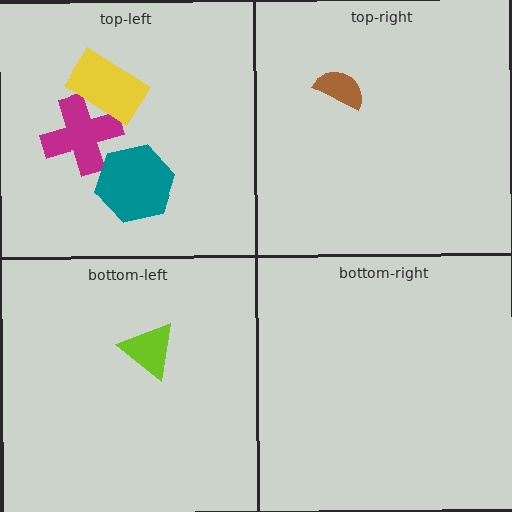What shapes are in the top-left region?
The magenta cross, the teal hexagon, the yellow rectangle.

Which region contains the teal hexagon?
The top-left region.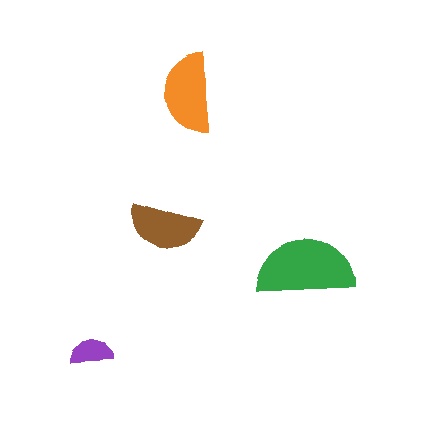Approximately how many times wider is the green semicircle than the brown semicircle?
About 1.5 times wider.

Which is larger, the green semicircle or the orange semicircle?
The green one.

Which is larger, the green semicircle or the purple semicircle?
The green one.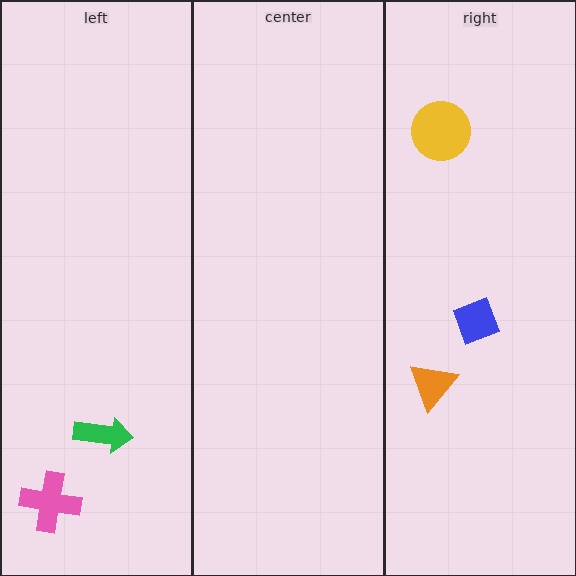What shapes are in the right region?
The yellow circle, the blue diamond, the orange triangle.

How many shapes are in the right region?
3.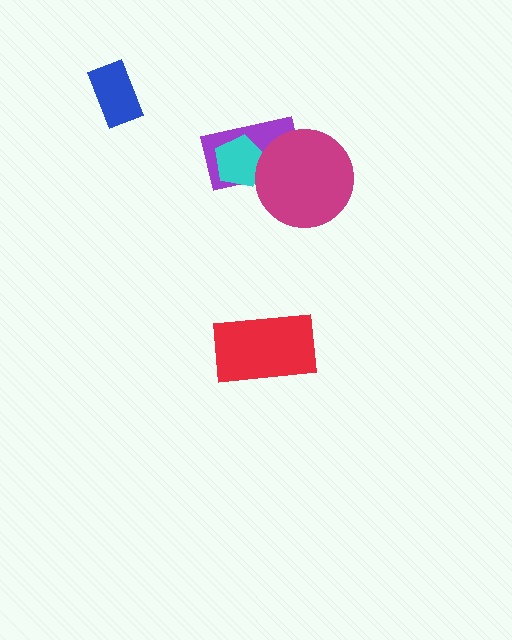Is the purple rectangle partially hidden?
Yes, it is partially covered by another shape.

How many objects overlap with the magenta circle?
2 objects overlap with the magenta circle.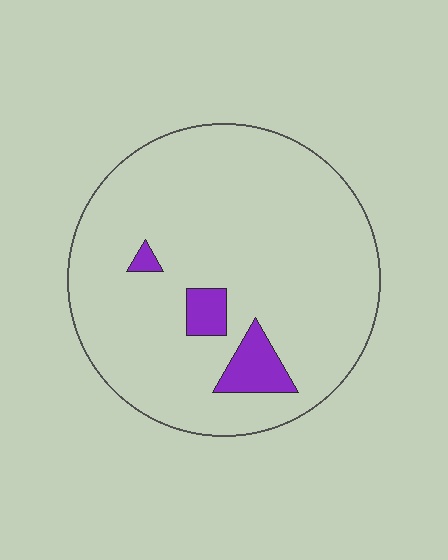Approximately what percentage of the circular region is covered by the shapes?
Approximately 10%.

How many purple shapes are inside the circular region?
3.